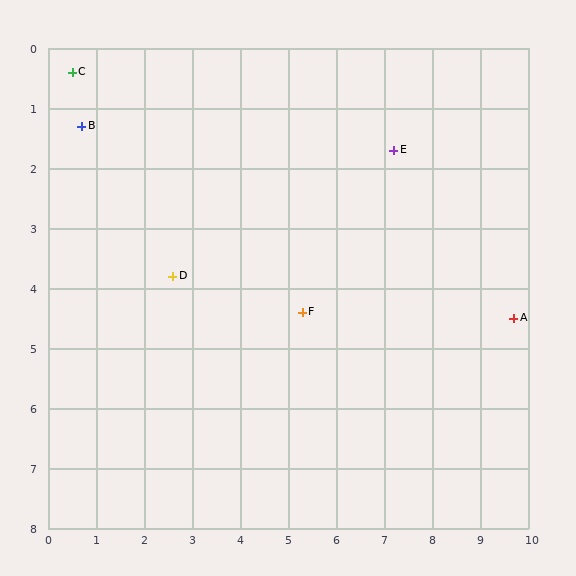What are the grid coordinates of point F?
Point F is at approximately (5.3, 4.4).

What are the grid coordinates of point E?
Point E is at approximately (7.2, 1.7).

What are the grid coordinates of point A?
Point A is at approximately (9.7, 4.5).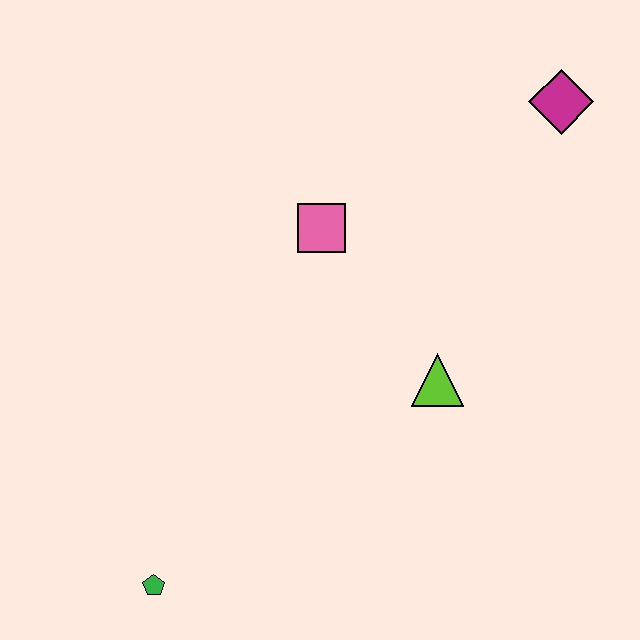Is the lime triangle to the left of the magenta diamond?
Yes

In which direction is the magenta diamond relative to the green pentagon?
The magenta diamond is above the green pentagon.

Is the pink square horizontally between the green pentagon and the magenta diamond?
Yes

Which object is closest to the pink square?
The lime triangle is closest to the pink square.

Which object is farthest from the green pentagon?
The magenta diamond is farthest from the green pentagon.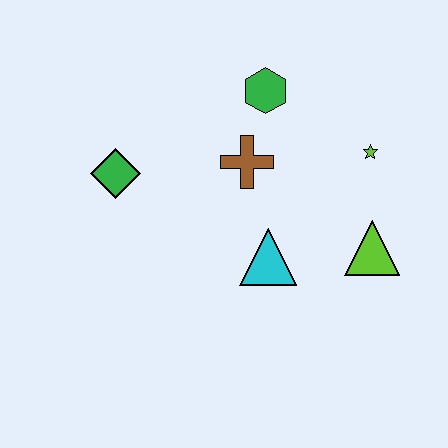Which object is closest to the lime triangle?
The lime star is closest to the lime triangle.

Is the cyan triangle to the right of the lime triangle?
No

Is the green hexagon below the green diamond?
No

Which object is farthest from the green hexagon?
The lime triangle is farthest from the green hexagon.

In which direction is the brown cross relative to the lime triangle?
The brown cross is to the left of the lime triangle.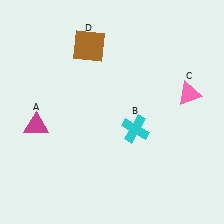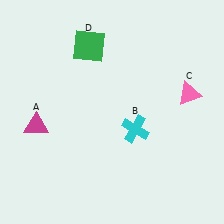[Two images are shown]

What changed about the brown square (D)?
In Image 1, D is brown. In Image 2, it changed to green.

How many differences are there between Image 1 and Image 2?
There is 1 difference between the two images.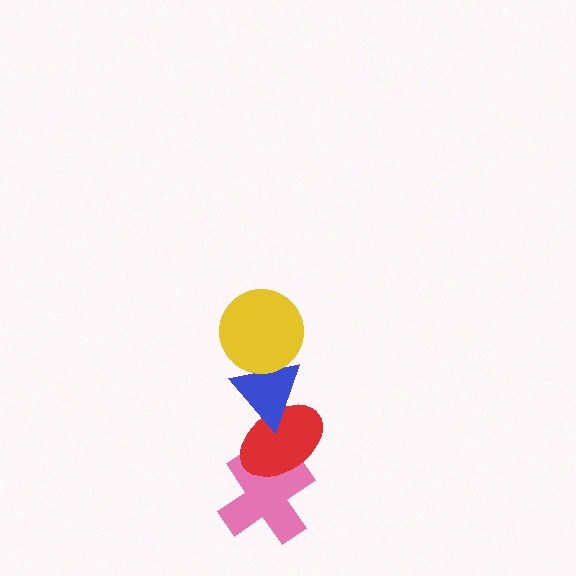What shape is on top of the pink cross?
The red ellipse is on top of the pink cross.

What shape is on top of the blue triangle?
The yellow circle is on top of the blue triangle.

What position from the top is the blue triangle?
The blue triangle is 2nd from the top.